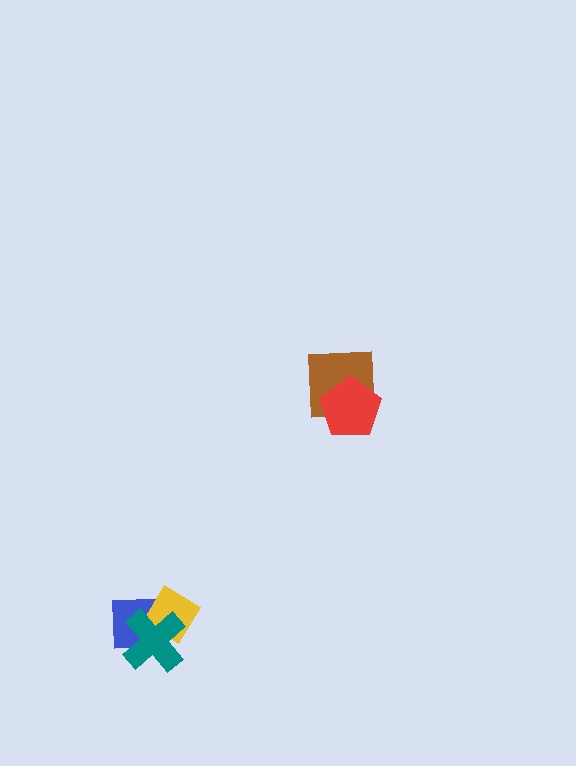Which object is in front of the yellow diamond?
The teal cross is in front of the yellow diamond.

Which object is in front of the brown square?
The red pentagon is in front of the brown square.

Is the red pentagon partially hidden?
No, no other shape covers it.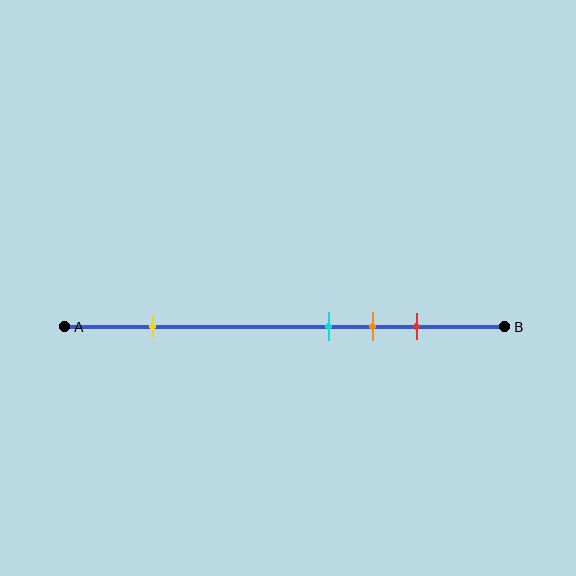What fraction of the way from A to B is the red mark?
The red mark is approximately 80% (0.8) of the way from A to B.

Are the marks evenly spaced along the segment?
No, the marks are not evenly spaced.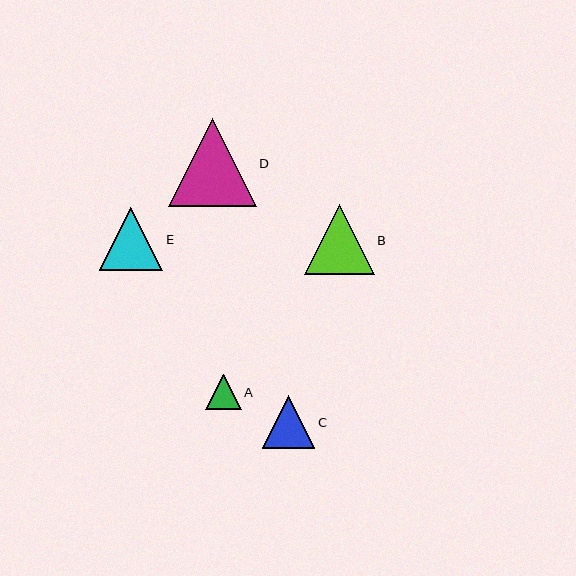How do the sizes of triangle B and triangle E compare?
Triangle B and triangle E are approximately the same size.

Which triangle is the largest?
Triangle D is the largest with a size of approximately 88 pixels.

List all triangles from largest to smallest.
From largest to smallest: D, B, E, C, A.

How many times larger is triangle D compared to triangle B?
Triangle D is approximately 1.3 times the size of triangle B.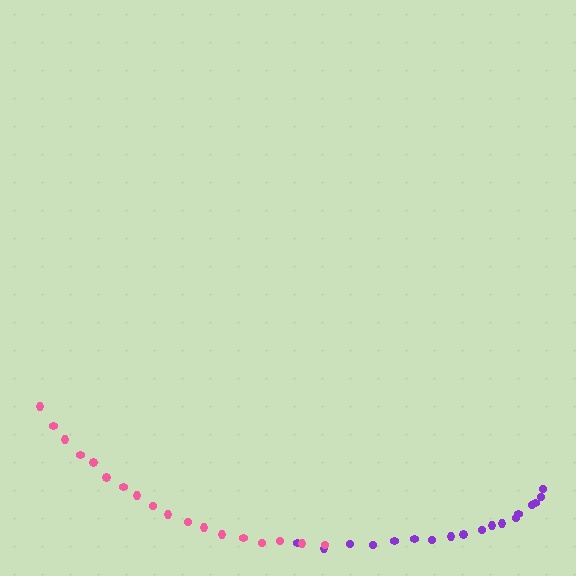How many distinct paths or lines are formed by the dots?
There are 2 distinct paths.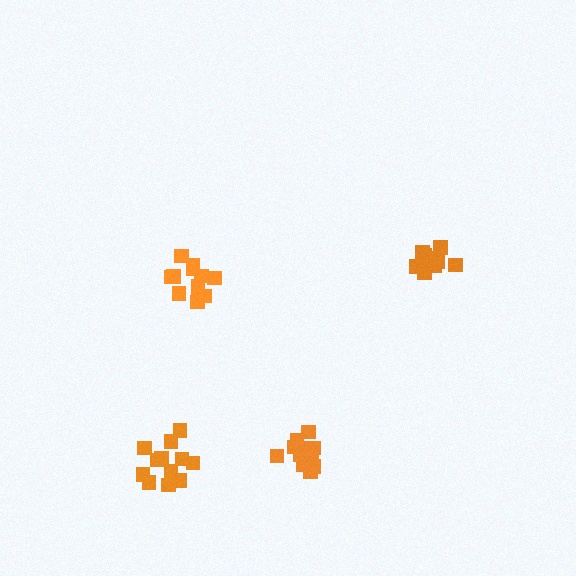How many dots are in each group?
Group 1: 11 dots, Group 2: 12 dots, Group 3: 13 dots, Group 4: 12 dots (48 total).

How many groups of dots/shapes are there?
There are 4 groups.